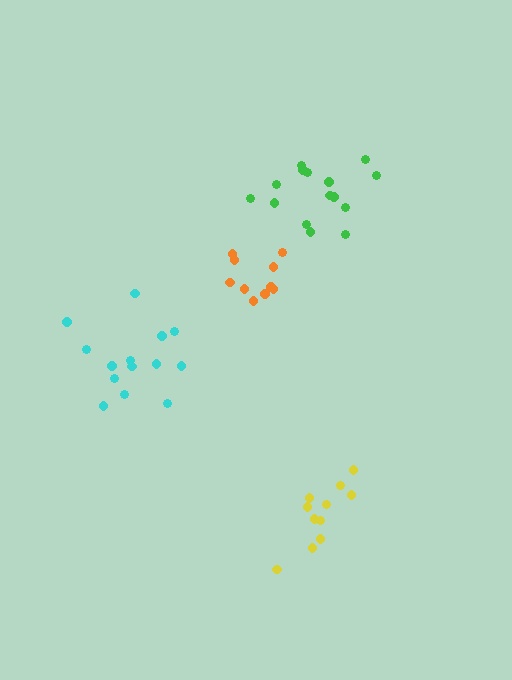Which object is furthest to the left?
The cyan cluster is leftmost.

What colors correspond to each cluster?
The clusters are colored: yellow, cyan, green, orange.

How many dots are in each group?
Group 1: 11 dots, Group 2: 14 dots, Group 3: 15 dots, Group 4: 10 dots (50 total).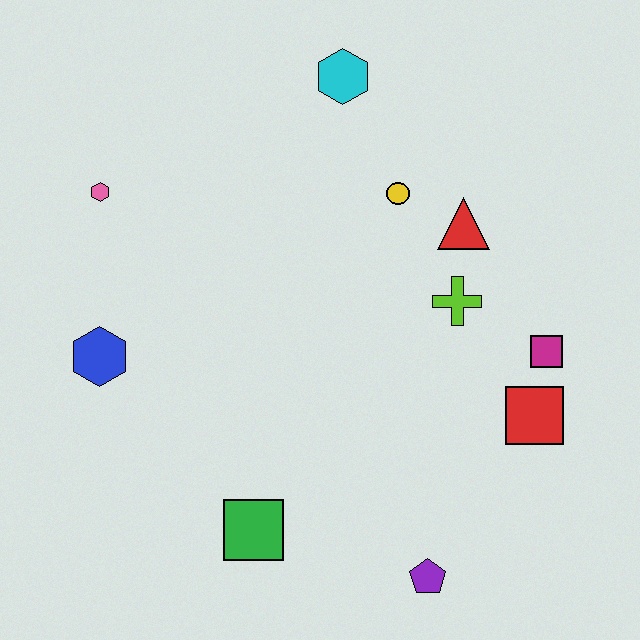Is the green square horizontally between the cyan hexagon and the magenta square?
No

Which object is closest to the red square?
The magenta square is closest to the red square.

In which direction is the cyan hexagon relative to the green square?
The cyan hexagon is above the green square.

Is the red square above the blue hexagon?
No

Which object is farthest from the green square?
The cyan hexagon is farthest from the green square.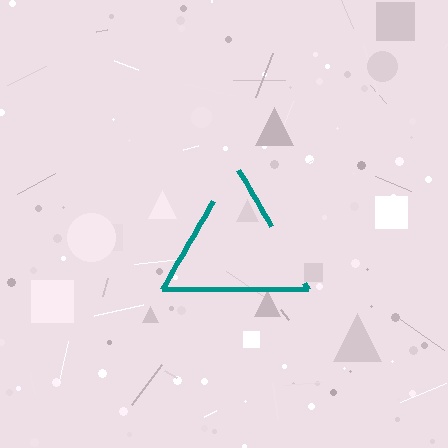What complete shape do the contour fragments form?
The contour fragments form a triangle.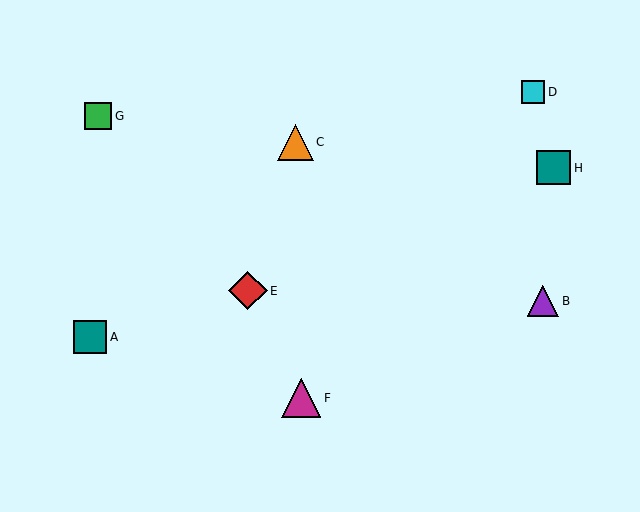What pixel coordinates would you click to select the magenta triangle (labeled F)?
Click at (301, 398) to select the magenta triangle F.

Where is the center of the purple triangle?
The center of the purple triangle is at (543, 301).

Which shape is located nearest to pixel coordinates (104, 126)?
The green square (labeled G) at (98, 116) is nearest to that location.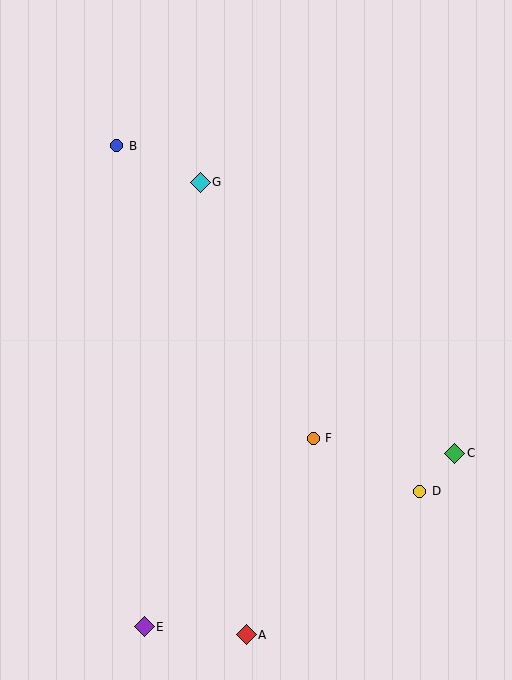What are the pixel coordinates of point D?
Point D is at (420, 491).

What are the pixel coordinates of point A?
Point A is at (246, 635).